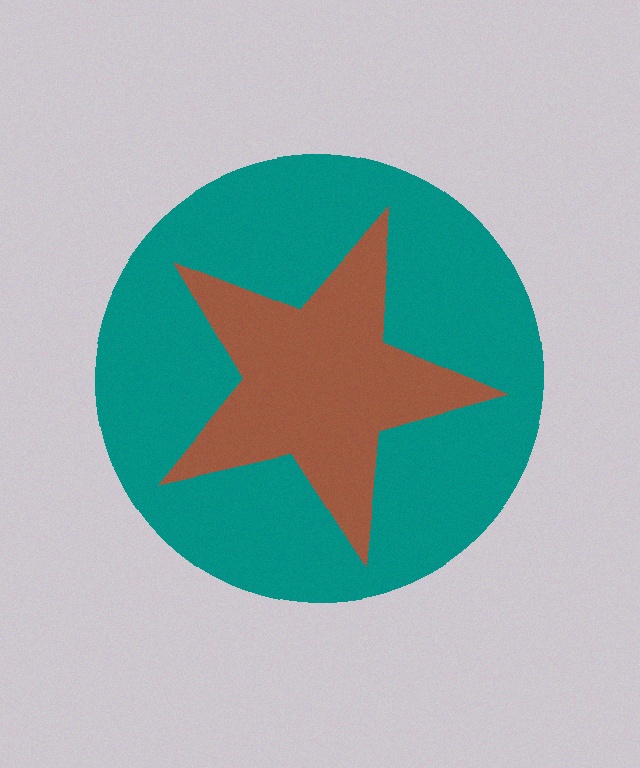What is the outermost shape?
The teal circle.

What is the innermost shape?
The brown star.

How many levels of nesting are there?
2.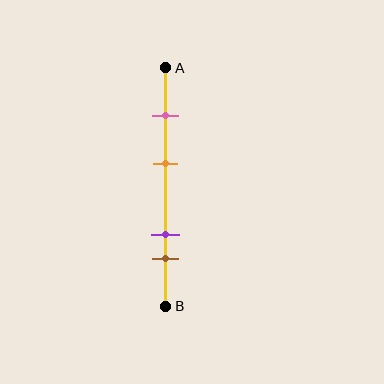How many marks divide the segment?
There are 4 marks dividing the segment.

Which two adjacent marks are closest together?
The purple and brown marks are the closest adjacent pair.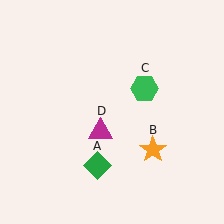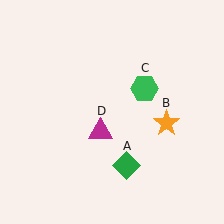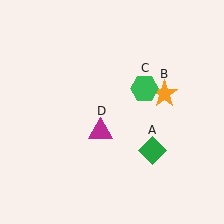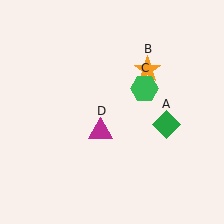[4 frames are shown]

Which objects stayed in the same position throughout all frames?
Green hexagon (object C) and magenta triangle (object D) remained stationary.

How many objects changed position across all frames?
2 objects changed position: green diamond (object A), orange star (object B).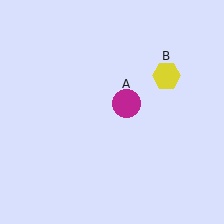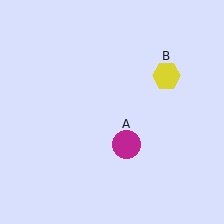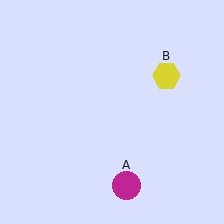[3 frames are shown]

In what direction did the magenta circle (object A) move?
The magenta circle (object A) moved down.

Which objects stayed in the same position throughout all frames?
Yellow hexagon (object B) remained stationary.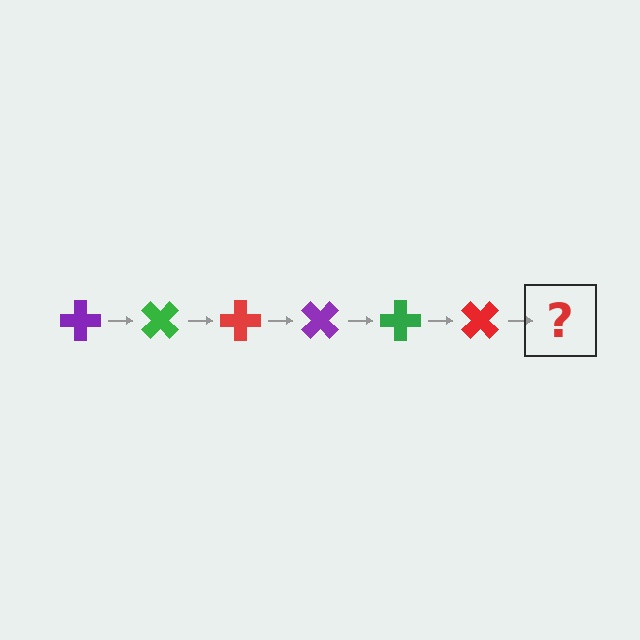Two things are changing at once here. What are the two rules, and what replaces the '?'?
The two rules are that it rotates 45 degrees each step and the color cycles through purple, green, and red. The '?' should be a purple cross, rotated 270 degrees from the start.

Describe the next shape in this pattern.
It should be a purple cross, rotated 270 degrees from the start.